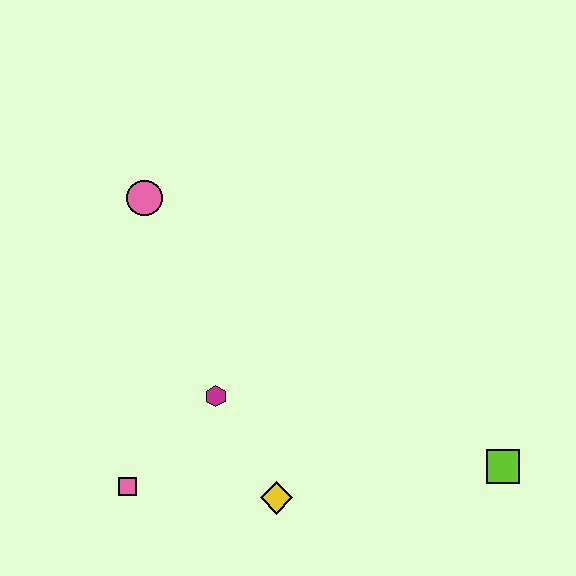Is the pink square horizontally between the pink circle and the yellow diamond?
No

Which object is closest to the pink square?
The magenta hexagon is closest to the pink square.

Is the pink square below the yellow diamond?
No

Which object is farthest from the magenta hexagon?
The lime square is farthest from the magenta hexagon.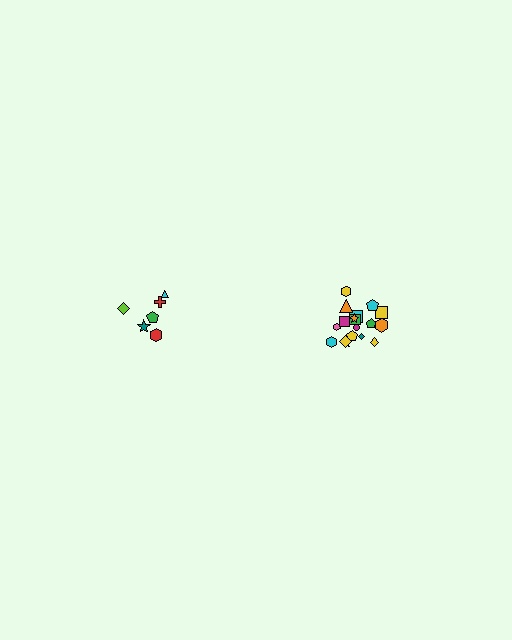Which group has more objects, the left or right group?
The right group.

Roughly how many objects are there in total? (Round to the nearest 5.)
Roughly 25 objects in total.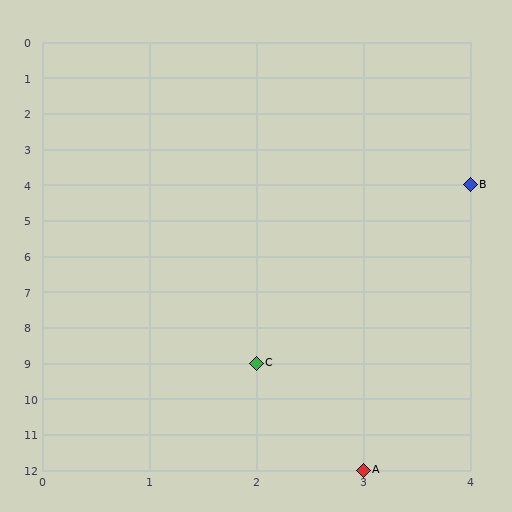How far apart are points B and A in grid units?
Points B and A are 1 column and 8 rows apart (about 8.1 grid units diagonally).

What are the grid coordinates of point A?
Point A is at grid coordinates (3, 12).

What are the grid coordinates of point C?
Point C is at grid coordinates (2, 9).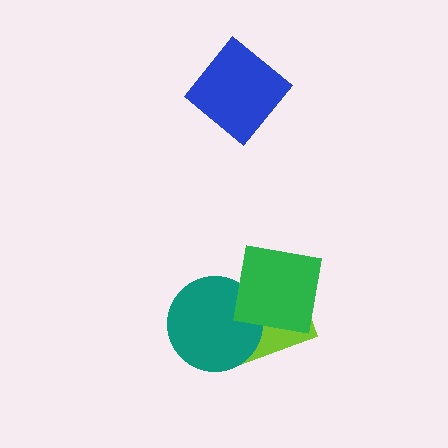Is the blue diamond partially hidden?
No, no other shape covers it.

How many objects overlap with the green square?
2 objects overlap with the green square.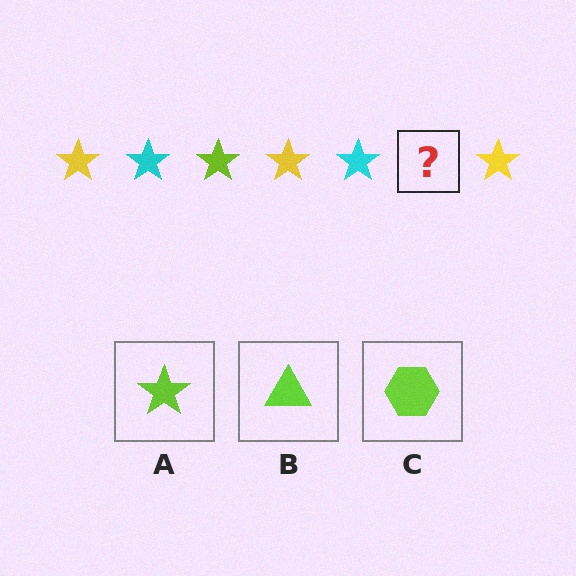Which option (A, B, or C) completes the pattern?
A.